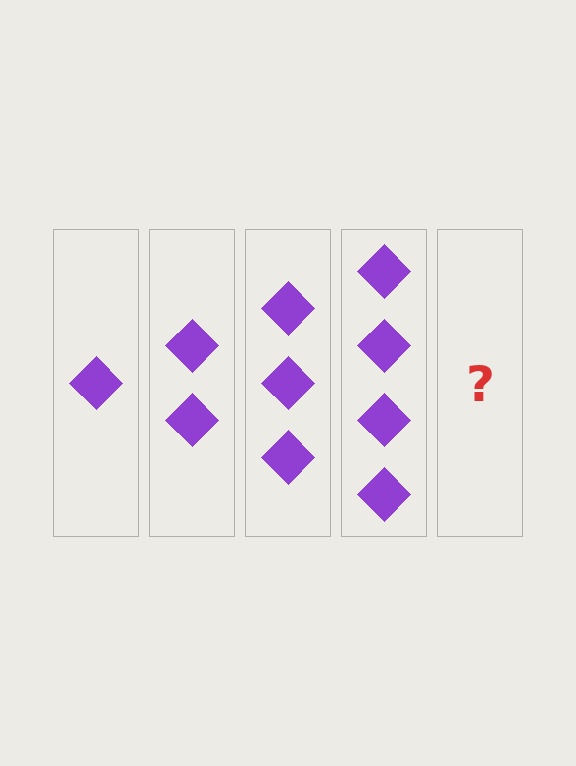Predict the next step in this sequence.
The next step is 5 diamonds.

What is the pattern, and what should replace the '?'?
The pattern is that each step adds one more diamond. The '?' should be 5 diamonds.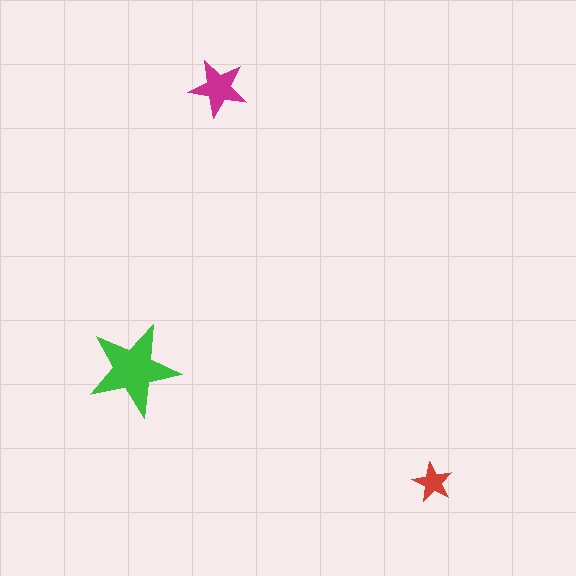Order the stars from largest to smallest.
the green one, the magenta one, the red one.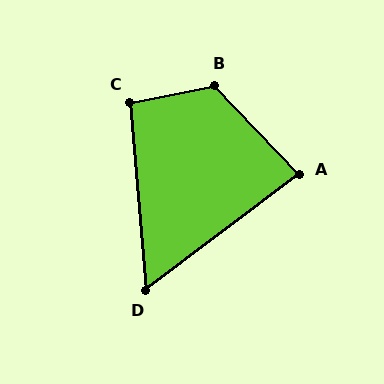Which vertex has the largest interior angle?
B, at approximately 122 degrees.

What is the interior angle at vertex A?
Approximately 83 degrees (acute).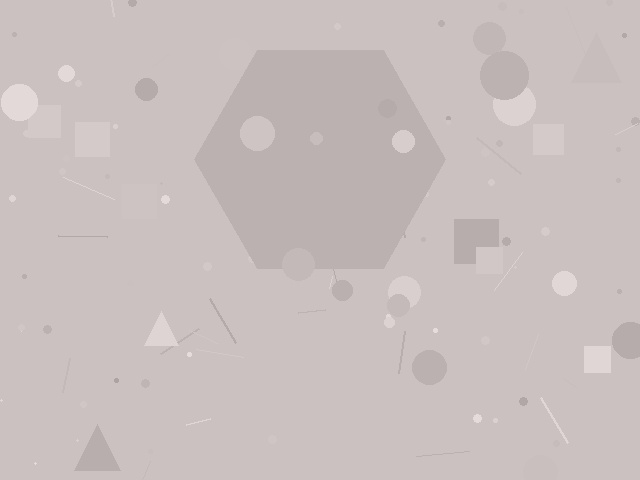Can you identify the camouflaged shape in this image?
The camouflaged shape is a hexagon.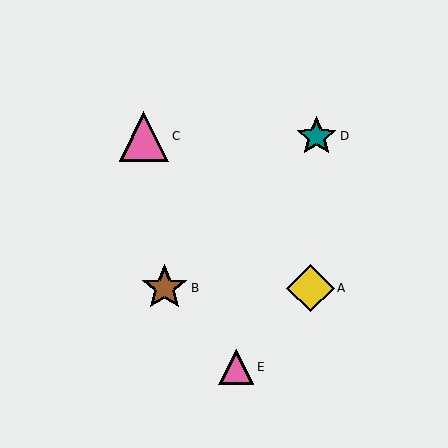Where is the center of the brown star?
The center of the brown star is at (164, 288).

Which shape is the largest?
The pink triangle (labeled C) is the largest.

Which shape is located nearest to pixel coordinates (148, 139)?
The pink triangle (labeled C) at (144, 136) is nearest to that location.